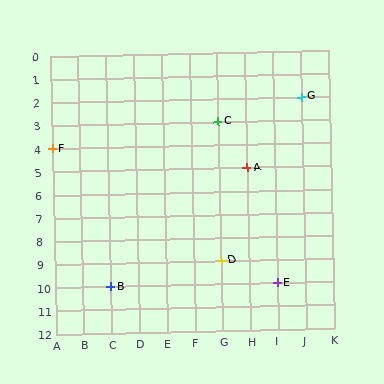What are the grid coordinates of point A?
Point A is at grid coordinates (H, 5).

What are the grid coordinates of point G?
Point G is at grid coordinates (J, 2).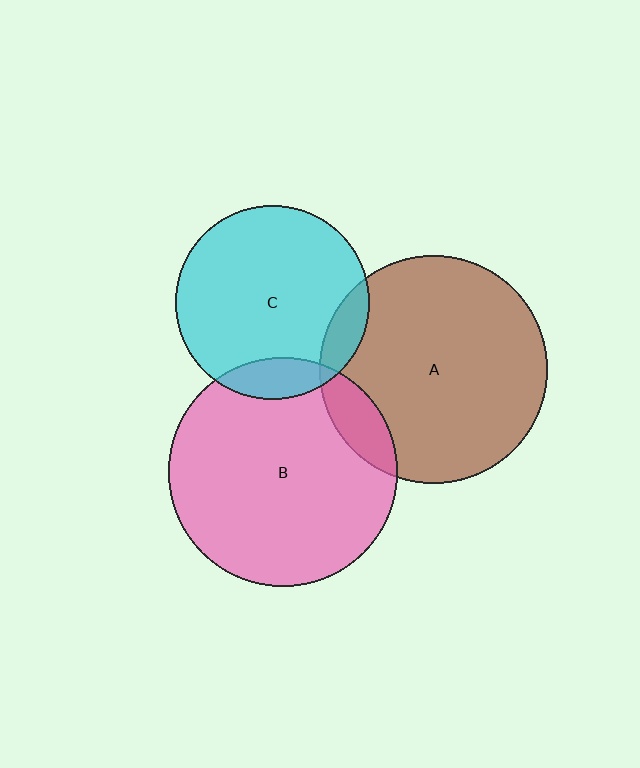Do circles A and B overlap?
Yes.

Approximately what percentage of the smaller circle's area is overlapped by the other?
Approximately 10%.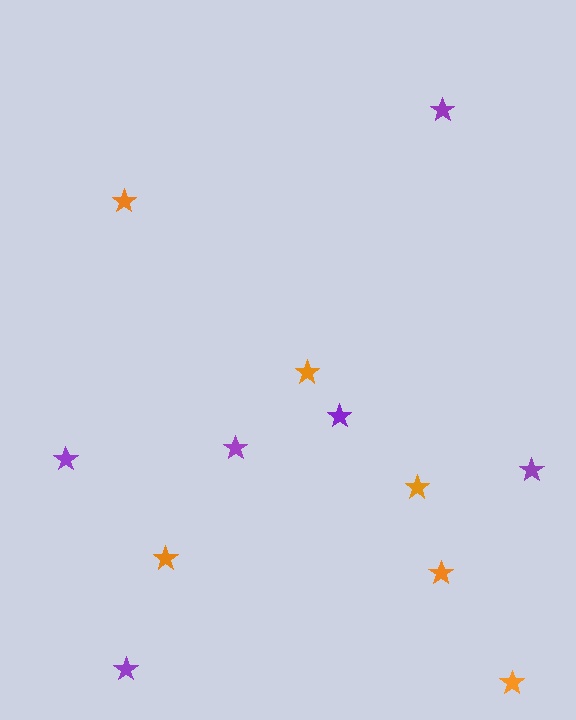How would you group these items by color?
There are 2 groups: one group of orange stars (6) and one group of purple stars (6).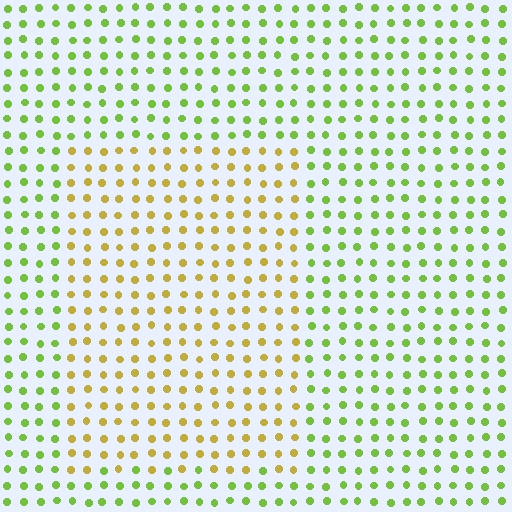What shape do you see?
I see a rectangle.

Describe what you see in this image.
The image is filled with small lime elements in a uniform arrangement. A rectangle-shaped region is visible where the elements are tinted to a slightly different hue, forming a subtle color boundary.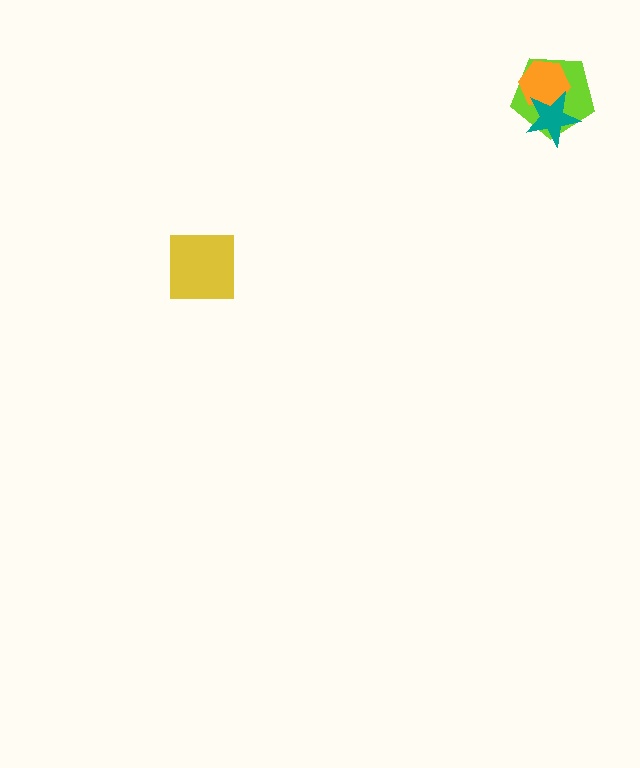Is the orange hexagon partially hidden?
Yes, it is partially covered by another shape.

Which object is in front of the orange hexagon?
The teal star is in front of the orange hexagon.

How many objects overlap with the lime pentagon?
2 objects overlap with the lime pentagon.